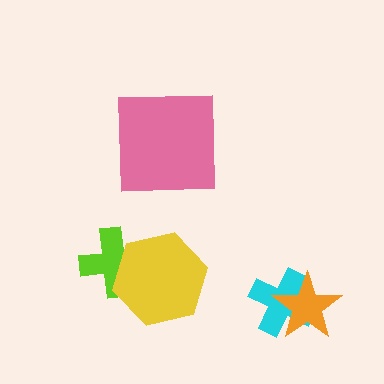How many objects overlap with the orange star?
1 object overlaps with the orange star.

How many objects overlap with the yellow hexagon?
1 object overlaps with the yellow hexagon.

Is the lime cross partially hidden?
Yes, it is partially covered by another shape.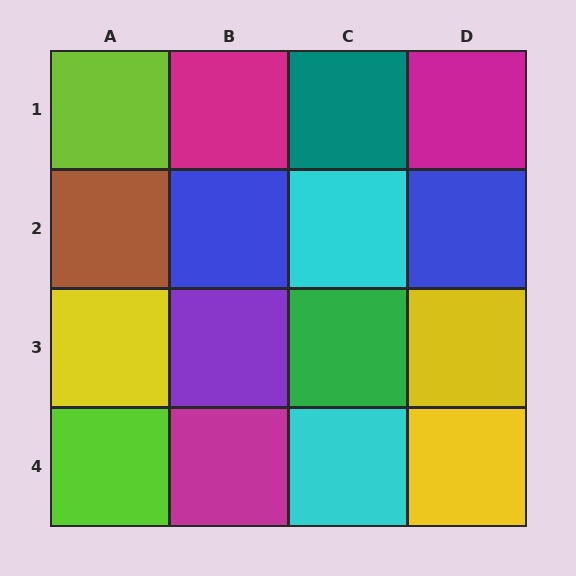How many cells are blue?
2 cells are blue.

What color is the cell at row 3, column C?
Green.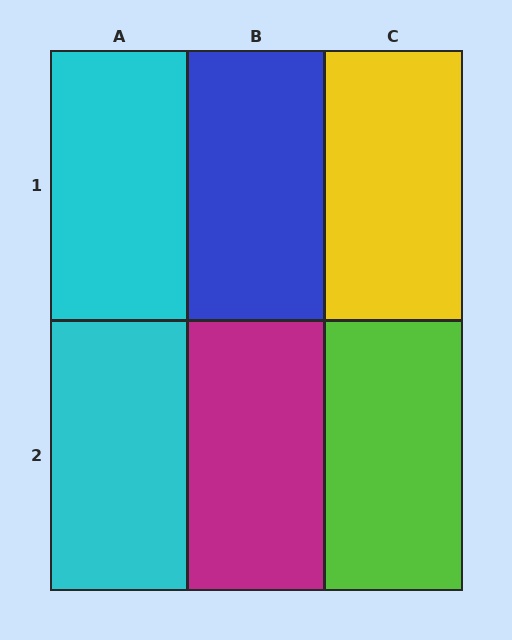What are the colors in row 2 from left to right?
Cyan, magenta, lime.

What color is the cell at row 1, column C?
Yellow.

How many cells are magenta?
1 cell is magenta.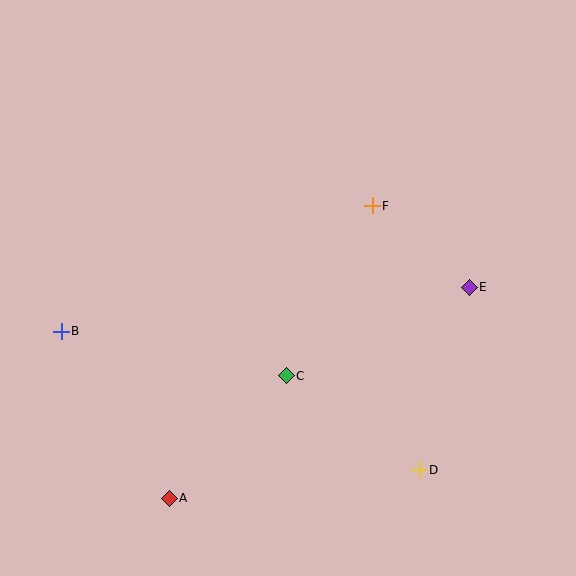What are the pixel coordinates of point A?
Point A is at (169, 498).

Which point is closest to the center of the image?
Point C at (286, 376) is closest to the center.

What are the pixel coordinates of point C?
Point C is at (286, 376).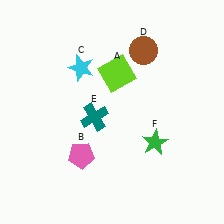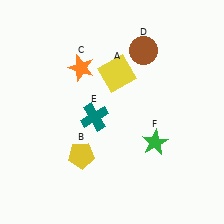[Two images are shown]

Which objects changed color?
A changed from lime to yellow. B changed from pink to yellow. C changed from cyan to orange.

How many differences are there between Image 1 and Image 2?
There are 3 differences between the two images.